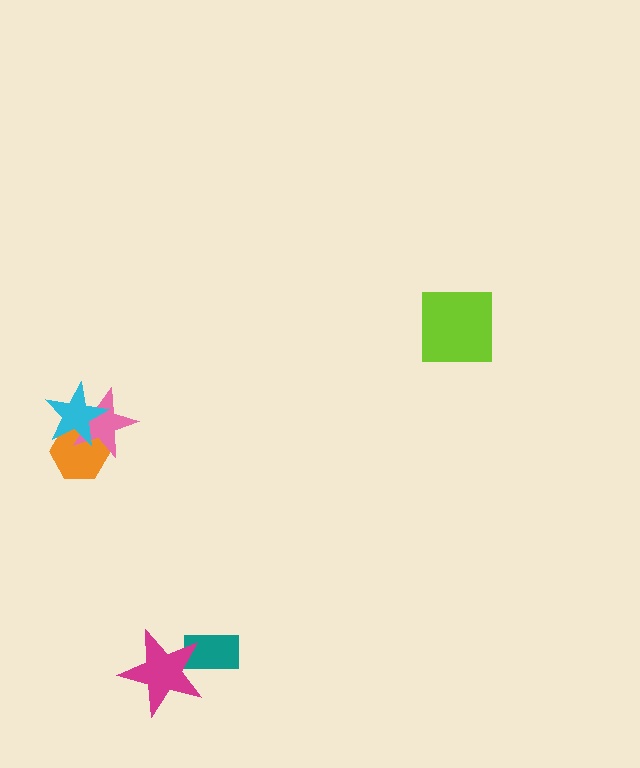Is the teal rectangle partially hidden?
Yes, it is partially covered by another shape.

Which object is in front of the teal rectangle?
The magenta star is in front of the teal rectangle.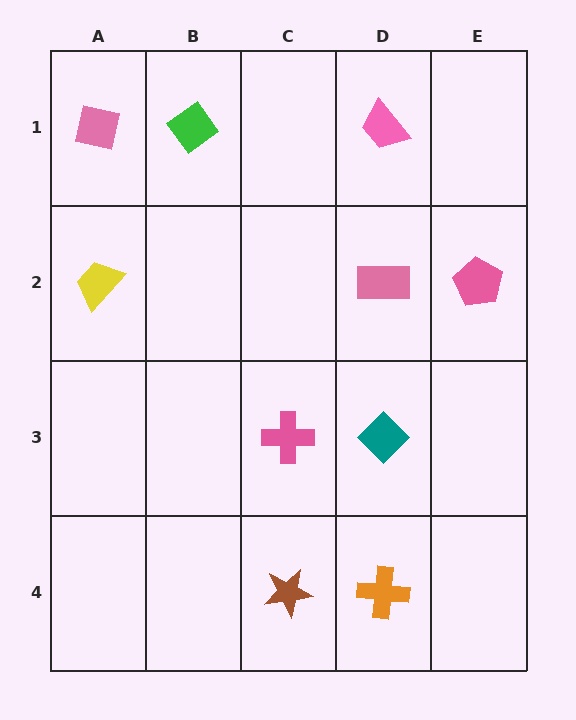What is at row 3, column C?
A pink cross.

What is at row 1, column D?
A pink trapezoid.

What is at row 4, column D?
An orange cross.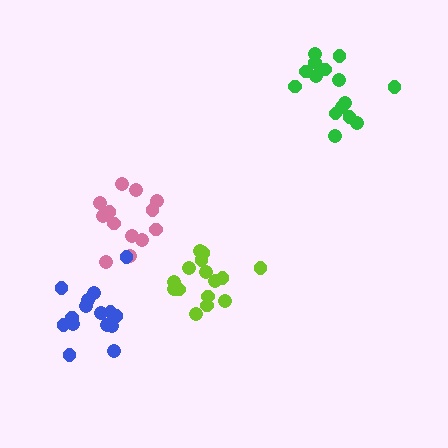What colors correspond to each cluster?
The clusters are colored: lime, pink, blue, green.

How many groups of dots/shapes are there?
There are 4 groups.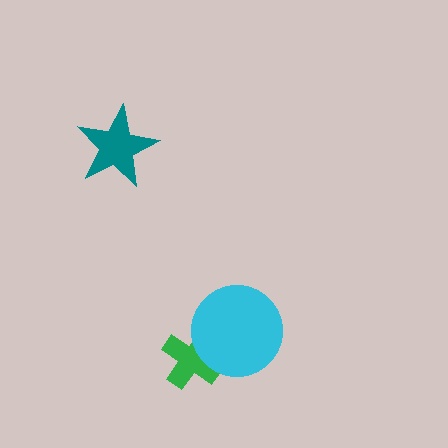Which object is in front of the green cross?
The cyan circle is in front of the green cross.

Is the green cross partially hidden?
Yes, it is partially covered by another shape.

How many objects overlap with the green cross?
1 object overlaps with the green cross.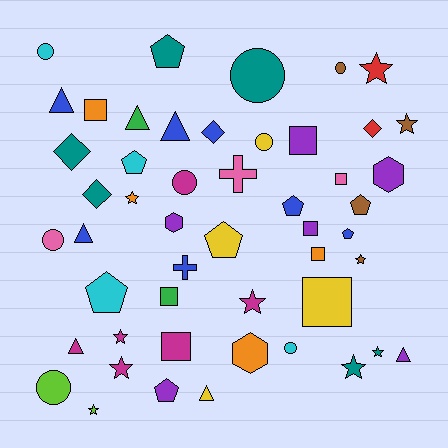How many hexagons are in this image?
There are 3 hexagons.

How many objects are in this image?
There are 50 objects.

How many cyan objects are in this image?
There are 4 cyan objects.